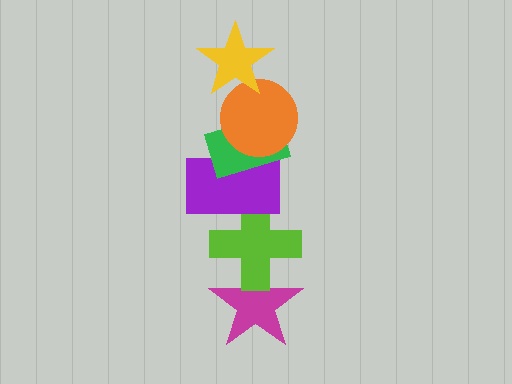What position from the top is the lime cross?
The lime cross is 5th from the top.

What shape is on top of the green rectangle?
The orange circle is on top of the green rectangle.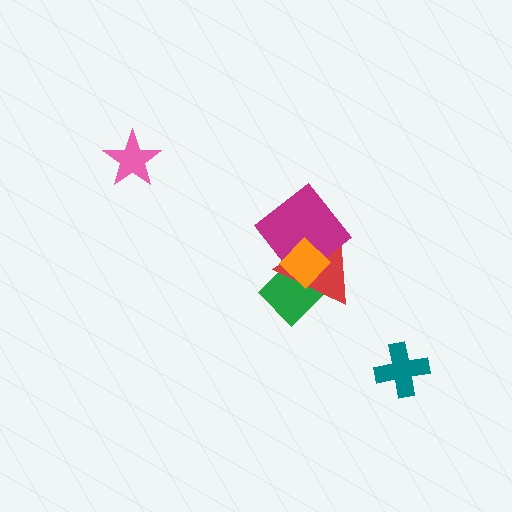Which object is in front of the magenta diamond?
The orange diamond is in front of the magenta diamond.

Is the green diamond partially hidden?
Yes, it is partially covered by another shape.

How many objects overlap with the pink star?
0 objects overlap with the pink star.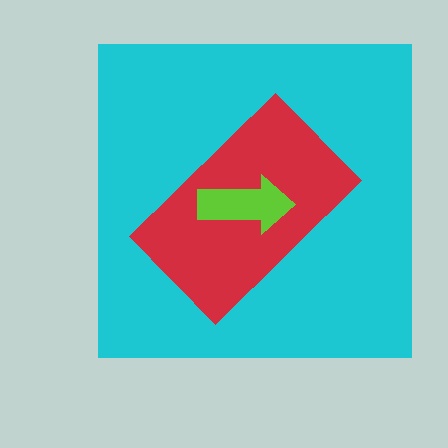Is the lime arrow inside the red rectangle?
Yes.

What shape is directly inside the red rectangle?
The lime arrow.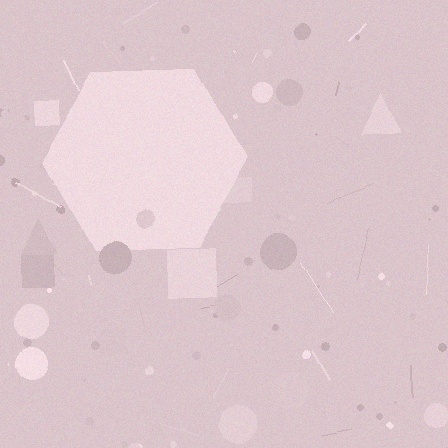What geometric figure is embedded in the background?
A hexagon is embedded in the background.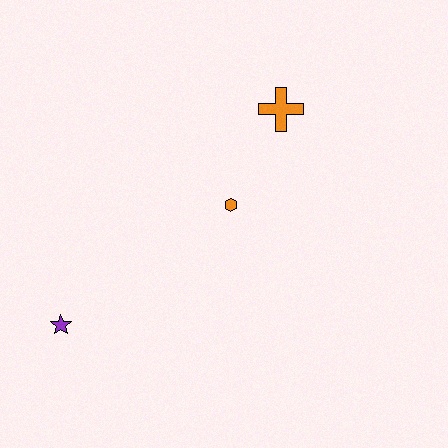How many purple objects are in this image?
There is 1 purple object.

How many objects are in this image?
There are 3 objects.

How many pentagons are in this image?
There are no pentagons.